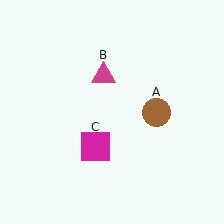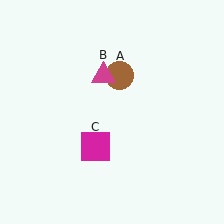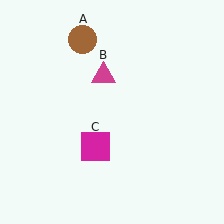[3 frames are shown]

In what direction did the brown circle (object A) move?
The brown circle (object A) moved up and to the left.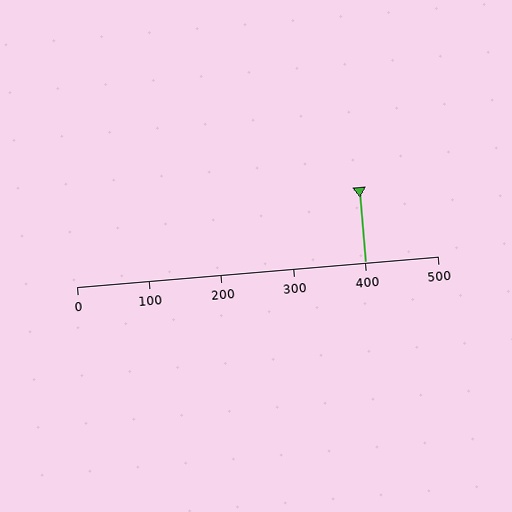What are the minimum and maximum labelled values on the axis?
The axis runs from 0 to 500.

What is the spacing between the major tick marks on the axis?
The major ticks are spaced 100 apart.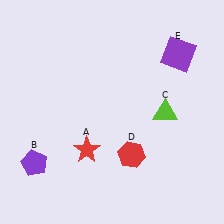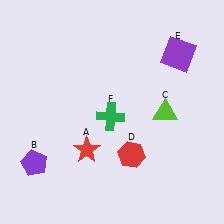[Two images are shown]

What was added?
A green cross (F) was added in Image 2.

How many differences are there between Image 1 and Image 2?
There is 1 difference between the two images.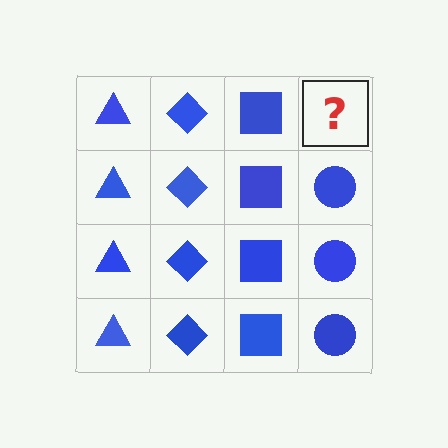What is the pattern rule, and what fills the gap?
The rule is that each column has a consistent shape. The gap should be filled with a blue circle.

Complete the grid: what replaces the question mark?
The question mark should be replaced with a blue circle.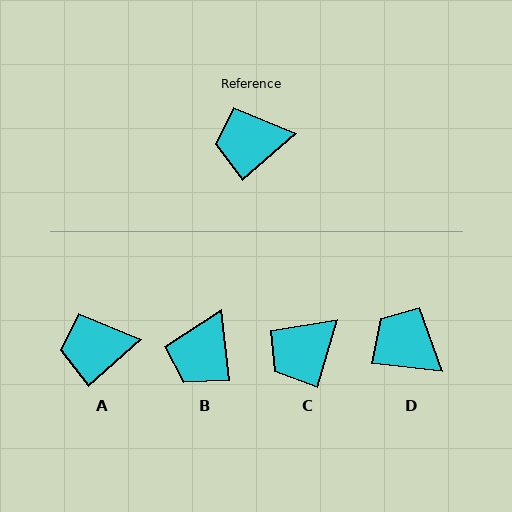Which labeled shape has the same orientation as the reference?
A.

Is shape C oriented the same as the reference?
No, it is off by about 32 degrees.